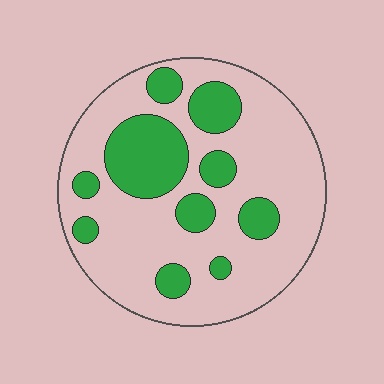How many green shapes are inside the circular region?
10.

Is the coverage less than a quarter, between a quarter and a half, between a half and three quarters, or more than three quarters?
Between a quarter and a half.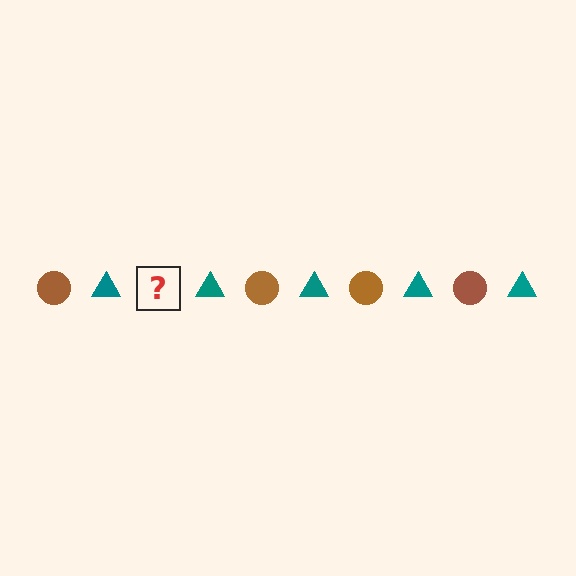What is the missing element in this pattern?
The missing element is a brown circle.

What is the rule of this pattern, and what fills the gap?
The rule is that the pattern alternates between brown circle and teal triangle. The gap should be filled with a brown circle.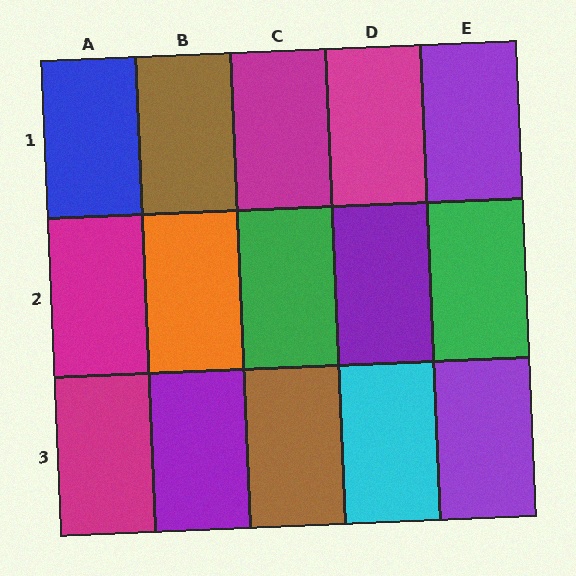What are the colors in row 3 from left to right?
Magenta, purple, brown, cyan, purple.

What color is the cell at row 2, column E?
Green.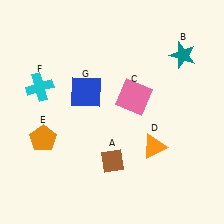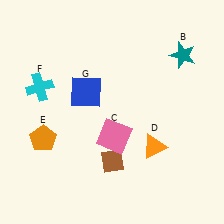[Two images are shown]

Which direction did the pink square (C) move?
The pink square (C) moved down.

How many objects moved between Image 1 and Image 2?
1 object moved between the two images.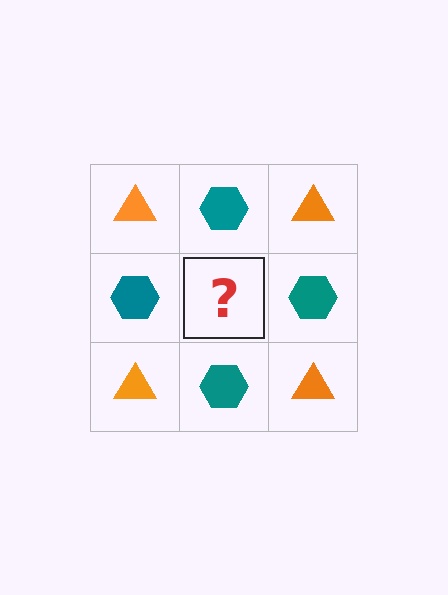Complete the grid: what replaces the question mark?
The question mark should be replaced with an orange triangle.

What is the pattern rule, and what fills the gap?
The rule is that it alternates orange triangle and teal hexagon in a checkerboard pattern. The gap should be filled with an orange triangle.